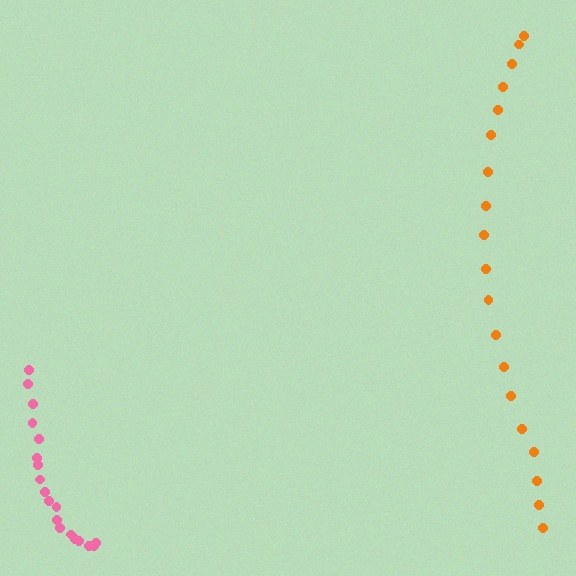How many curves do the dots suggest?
There are 2 distinct paths.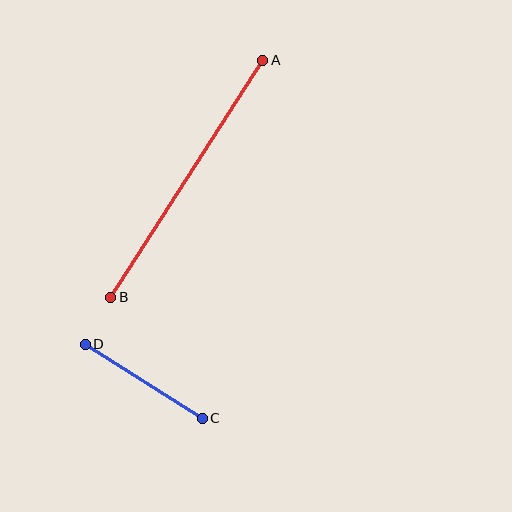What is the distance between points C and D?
The distance is approximately 139 pixels.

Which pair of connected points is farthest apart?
Points A and B are farthest apart.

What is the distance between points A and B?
The distance is approximately 282 pixels.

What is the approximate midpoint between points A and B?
The midpoint is at approximately (187, 179) pixels.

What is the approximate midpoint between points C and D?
The midpoint is at approximately (144, 381) pixels.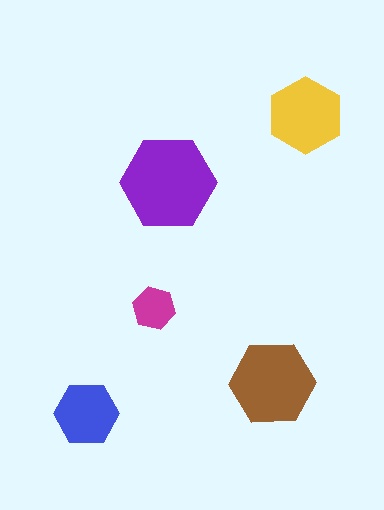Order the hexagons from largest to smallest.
the purple one, the brown one, the yellow one, the blue one, the magenta one.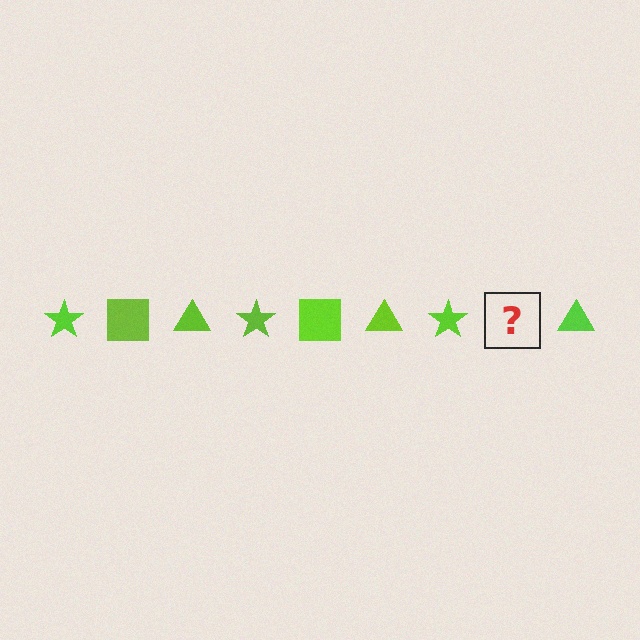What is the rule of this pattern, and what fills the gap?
The rule is that the pattern cycles through star, square, triangle shapes in lime. The gap should be filled with a lime square.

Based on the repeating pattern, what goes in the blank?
The blank should be a lime square.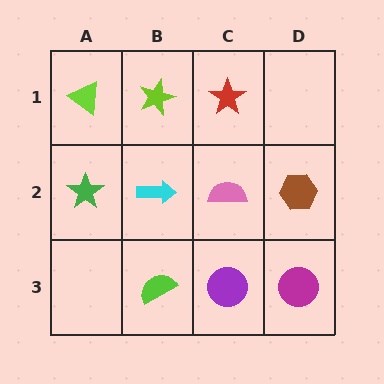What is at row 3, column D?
A magenta circle.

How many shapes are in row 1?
3 shapes.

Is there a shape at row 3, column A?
No, that cell is empty.